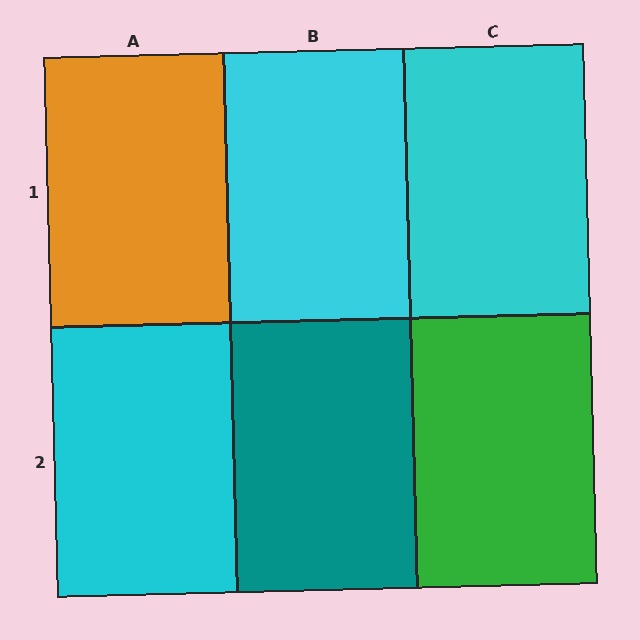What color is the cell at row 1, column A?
Orange.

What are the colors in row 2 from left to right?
Cyan, teal, green.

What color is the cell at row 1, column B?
Cyan.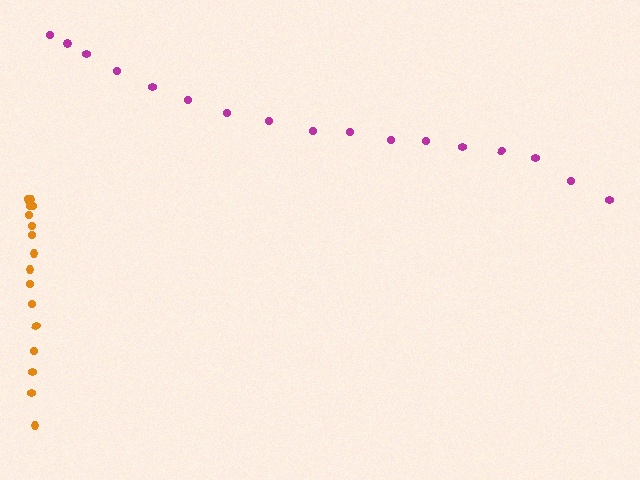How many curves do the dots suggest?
There are 2 distinct paths.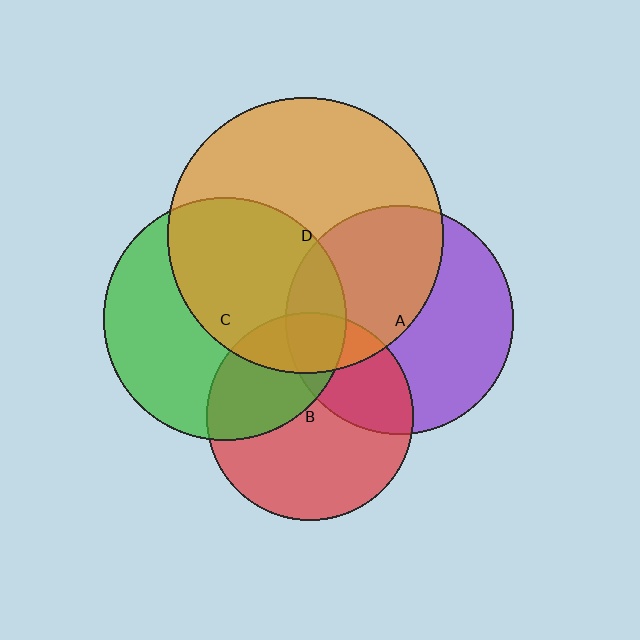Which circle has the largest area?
Circle D (orange).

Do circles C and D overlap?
Yes.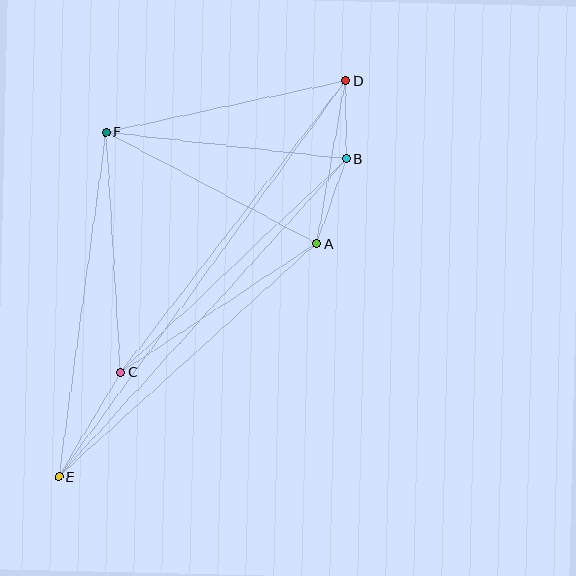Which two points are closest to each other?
Points B and D are closest to each other.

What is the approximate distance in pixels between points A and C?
The distance between A and C is approximately 235 pixels.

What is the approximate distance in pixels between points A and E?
The distance between A and E is approximately 348 pixels.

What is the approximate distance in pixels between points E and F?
The distance between E and F is approximately 348 pixels.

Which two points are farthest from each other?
Points D and E are farthest from each other.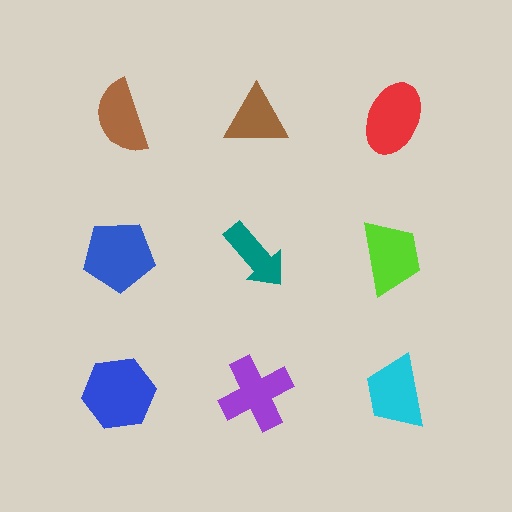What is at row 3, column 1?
A blue hexagon.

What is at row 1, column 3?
A red ellipse.